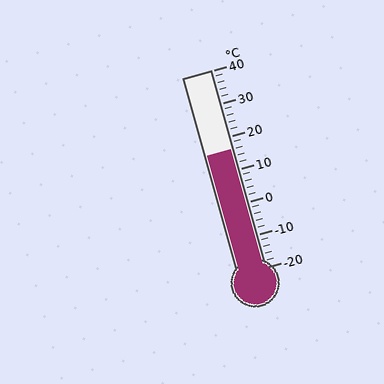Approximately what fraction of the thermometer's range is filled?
The thermometer is filled to approximately 60% of its range.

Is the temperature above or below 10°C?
The temperature is above 10°C.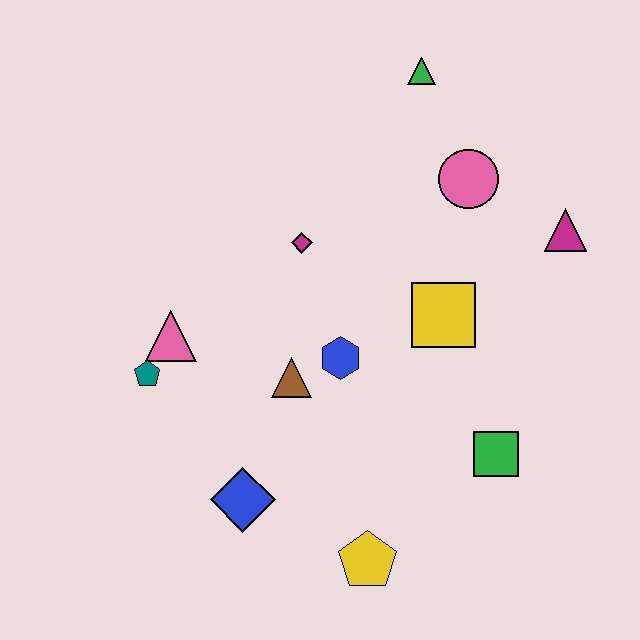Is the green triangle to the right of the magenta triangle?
No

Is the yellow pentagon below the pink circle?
Yes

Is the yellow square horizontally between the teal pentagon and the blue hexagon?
No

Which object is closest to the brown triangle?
The blue hexagon is closest to the brown triangle.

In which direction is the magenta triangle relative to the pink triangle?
The magenta triangle is to the right of the pink triangle.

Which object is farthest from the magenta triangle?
The teal pentagon is farthest from the magenta triangle.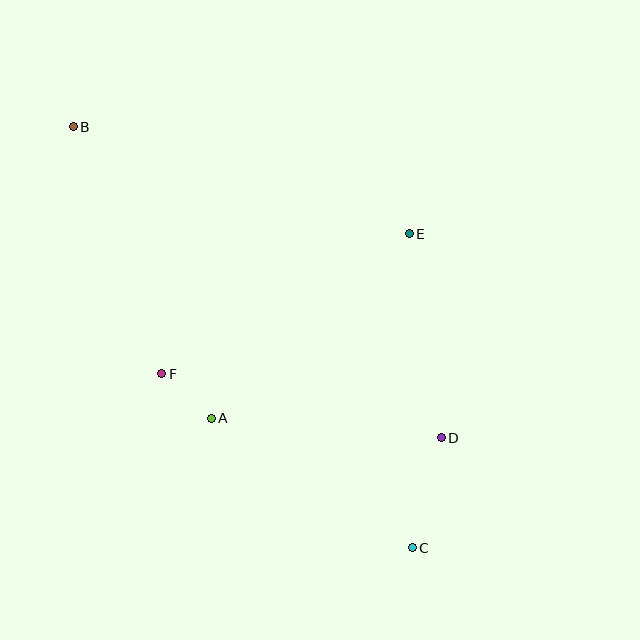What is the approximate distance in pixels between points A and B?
The distance between A and B is approximately 323 pixels.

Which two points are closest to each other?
Points A and F are closest to each other.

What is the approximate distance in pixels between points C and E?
The distance between C and E is approximately 314 pixels.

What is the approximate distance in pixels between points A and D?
The distance between A and D is approximately 231 pixels.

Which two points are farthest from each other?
Points B and C are farthest from each other.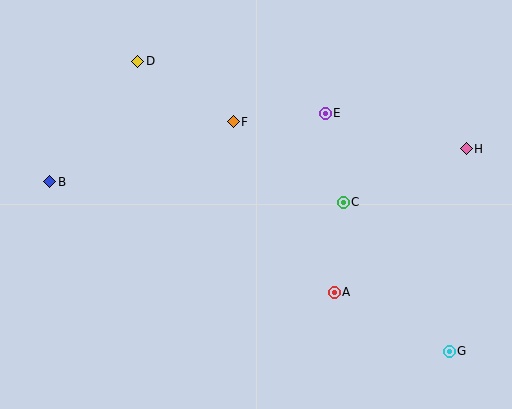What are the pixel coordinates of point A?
Point A is at (334, 292).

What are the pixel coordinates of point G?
Point G is at (449, 351).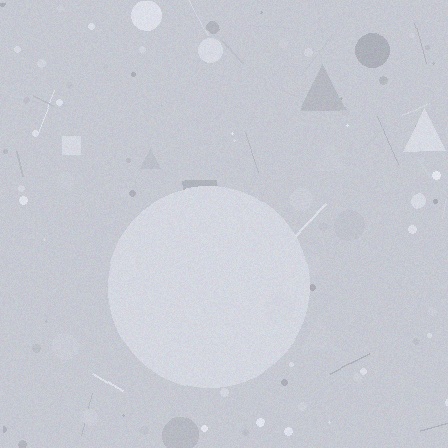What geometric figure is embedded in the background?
A circle is embedded in the background.